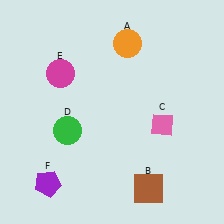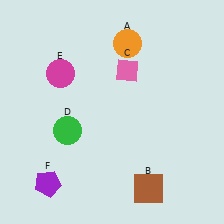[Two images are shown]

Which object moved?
The pink diamond (C) moved up.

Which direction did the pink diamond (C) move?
The pink diamond (C) moved up.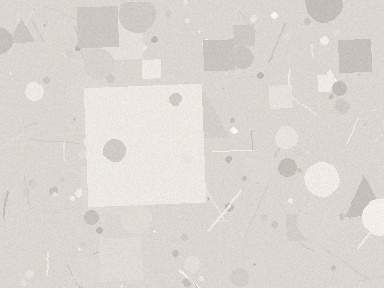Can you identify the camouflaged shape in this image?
The camouflaged shape is a square.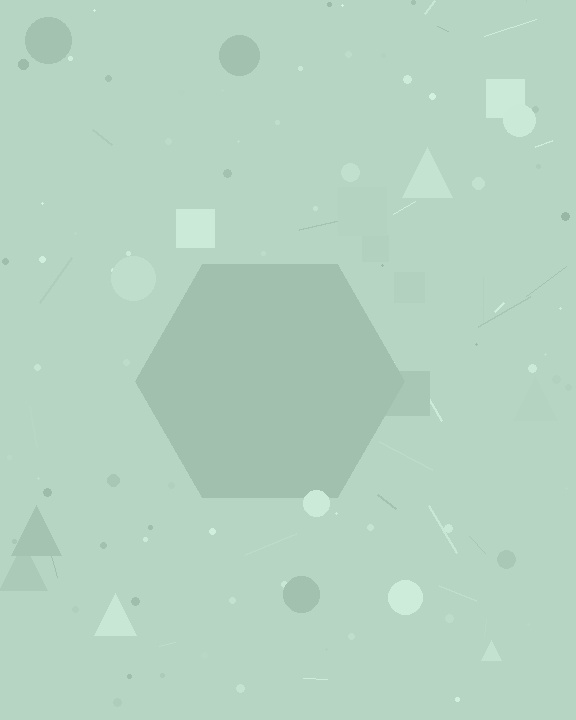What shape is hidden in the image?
A hexagon is hidden in the image.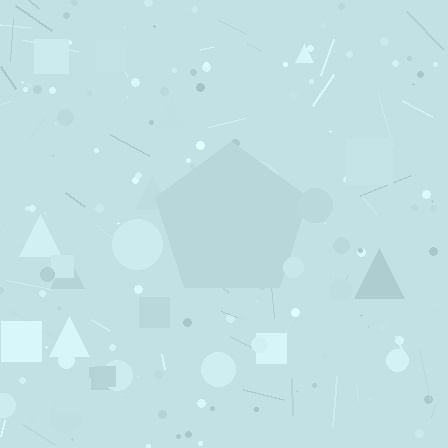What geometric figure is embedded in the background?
A pentagon is embedded in the background.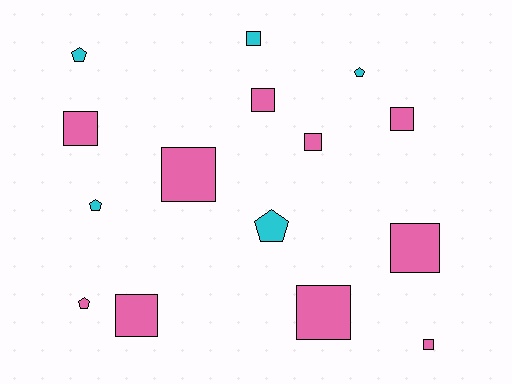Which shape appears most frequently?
Square, with 10 objects.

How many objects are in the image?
There are 15 objects.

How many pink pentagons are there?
There is 1 pink pentagon.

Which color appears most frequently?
Pink, with 10 objects.